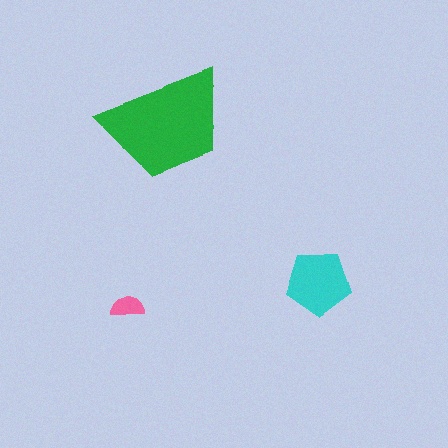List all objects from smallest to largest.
The pink semicircle, the cyan pentagon, the green trapezoid.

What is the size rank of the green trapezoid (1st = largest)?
1st.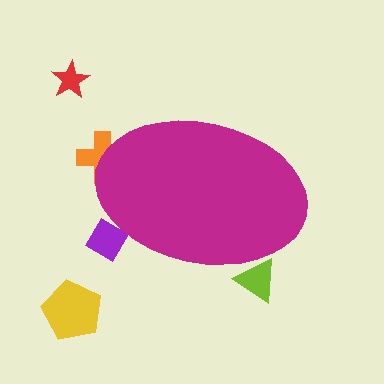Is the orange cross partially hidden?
Yes, the orange cross is partially hidden behind the magenta ellipse.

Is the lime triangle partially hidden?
Yes, the lime triangle is partially hidden behind the magenta ellipse.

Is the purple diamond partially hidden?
Yes, the purple diamond is partially hidden behind the magenta ellipse.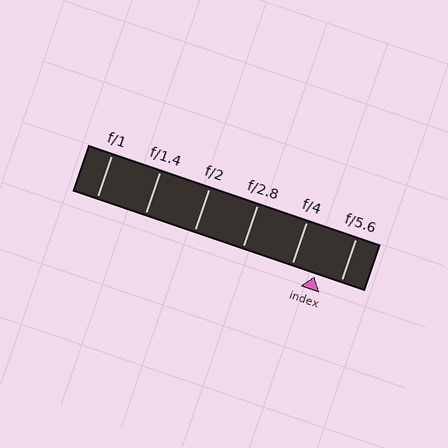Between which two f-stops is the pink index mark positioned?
The index mark is between f/4 and f/5.6.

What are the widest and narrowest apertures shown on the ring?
The widest aperture shown is f/1 and the narrowest is f/5.6.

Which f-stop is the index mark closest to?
The index mark is closest to f/4.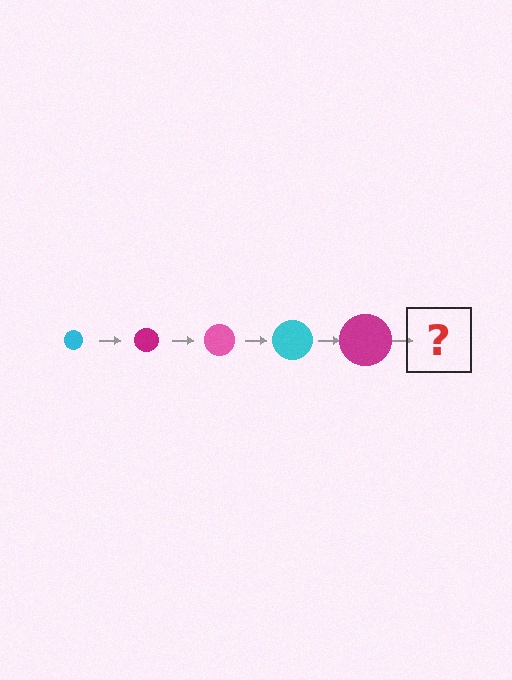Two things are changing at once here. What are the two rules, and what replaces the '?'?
The two rules are that the circle grows larger each step and the color cycles through cyan, magenta, and pink. The '?' should be a pink circle, larger than the previous one.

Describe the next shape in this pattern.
It should be a pink circle, larger than the previous one.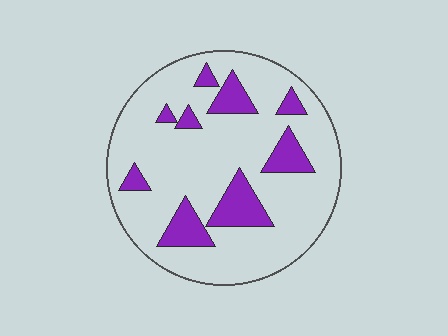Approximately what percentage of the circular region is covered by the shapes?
Approximately 20%.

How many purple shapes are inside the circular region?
9.